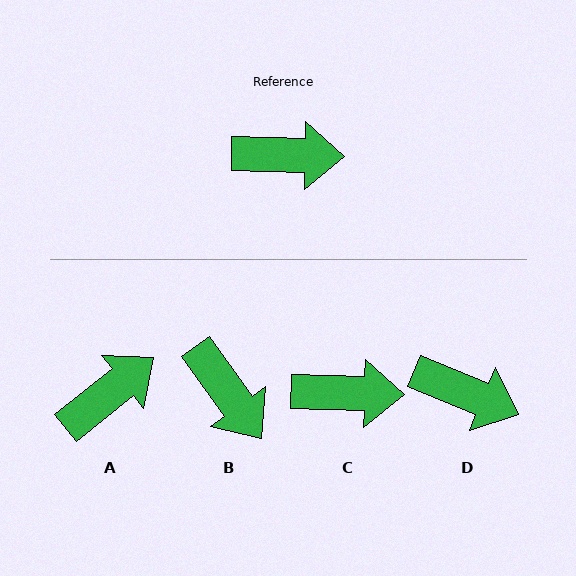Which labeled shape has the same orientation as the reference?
C.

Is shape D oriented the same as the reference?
No, it is off by about 21 degrees.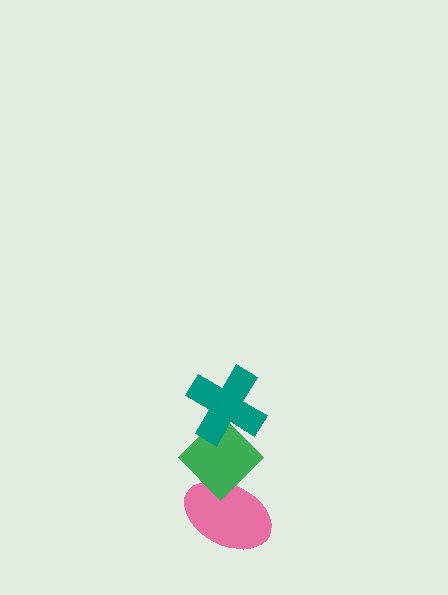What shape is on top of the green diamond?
The teal cross is on top of the green diamond.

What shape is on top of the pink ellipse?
The green diamond is on top of the pink ellipse.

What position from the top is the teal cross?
The teal cross is 1st from the top.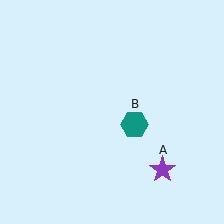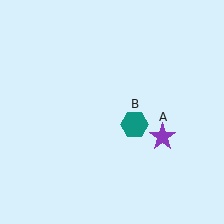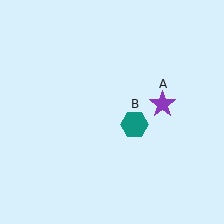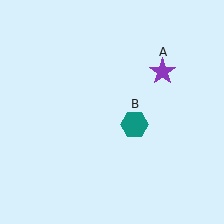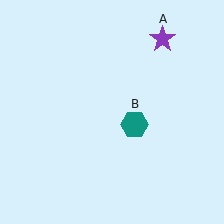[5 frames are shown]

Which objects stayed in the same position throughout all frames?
Teal hexagon (object B) remained stationary.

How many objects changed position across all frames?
1 object changed position: purple star (object A).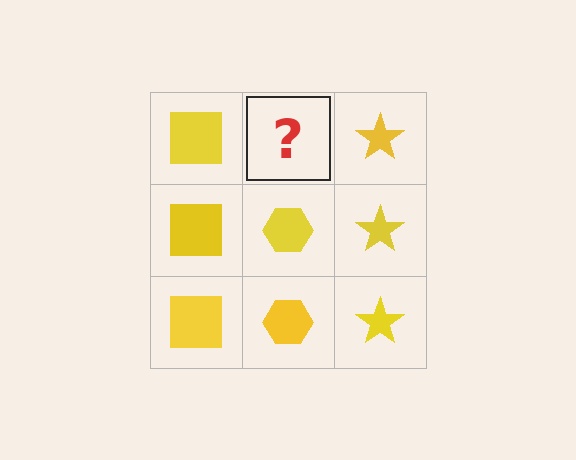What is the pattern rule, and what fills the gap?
The rule is that each column has a consistent shape. The gap should be filled with a yellow hexagon.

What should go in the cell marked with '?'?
The missing cell should contain a yellow hexagon.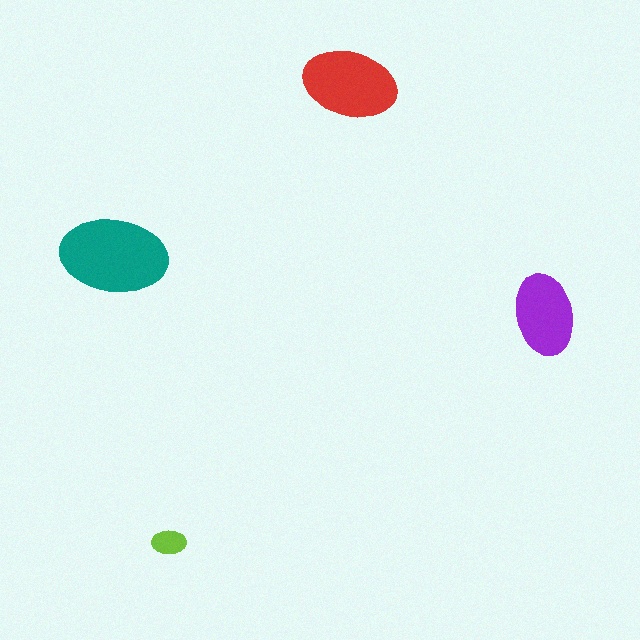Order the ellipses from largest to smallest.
the teal one, the red one, the purple one, the lime one.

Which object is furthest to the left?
The teal ellipse is leftmost.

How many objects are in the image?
There are 4 objects in the image.